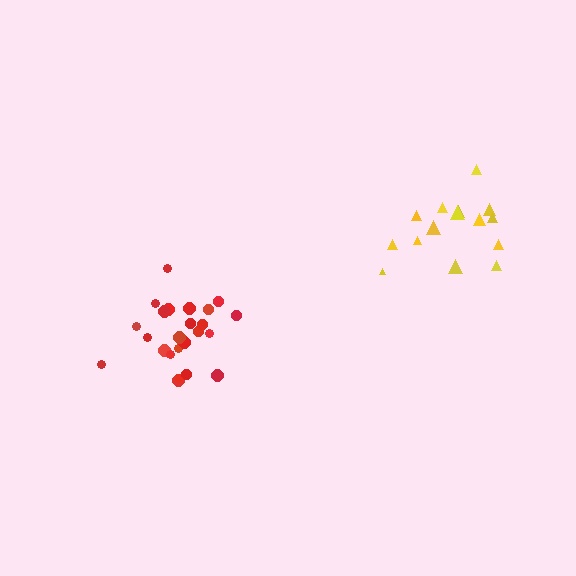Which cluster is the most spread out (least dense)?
Yellow.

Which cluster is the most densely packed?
Red.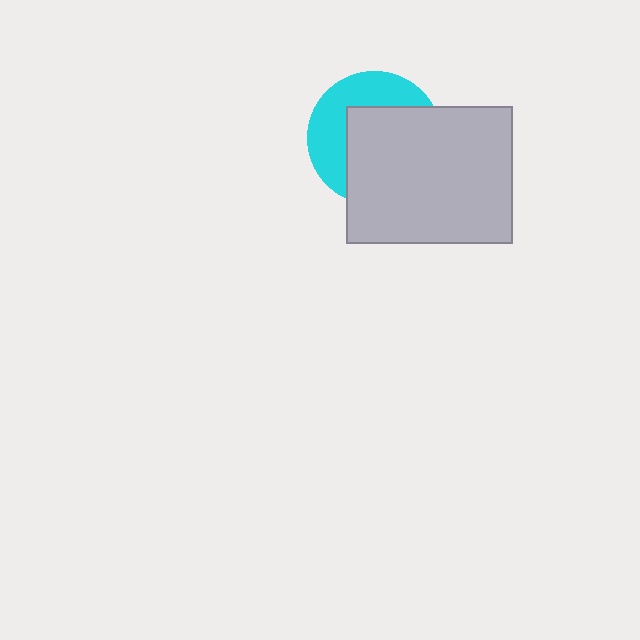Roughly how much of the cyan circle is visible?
A small part of it is visible (roughly 40%).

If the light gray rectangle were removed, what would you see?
You would see the complete cyan circle.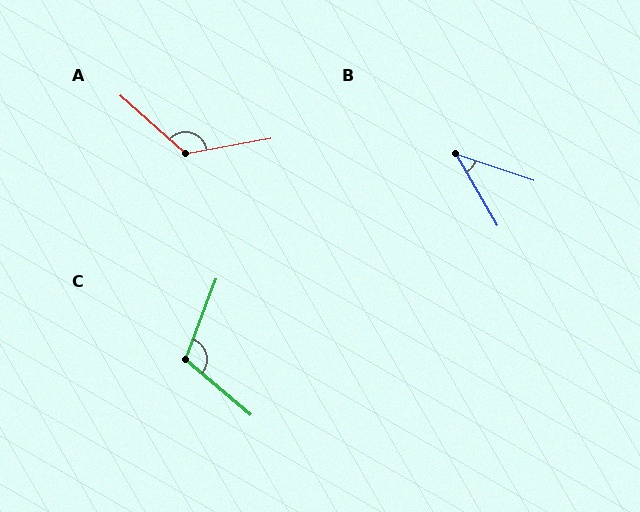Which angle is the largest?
A, at approximately 128 degrees.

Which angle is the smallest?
B, at approximately 41 degrees.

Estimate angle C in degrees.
Approximately 109 degrees.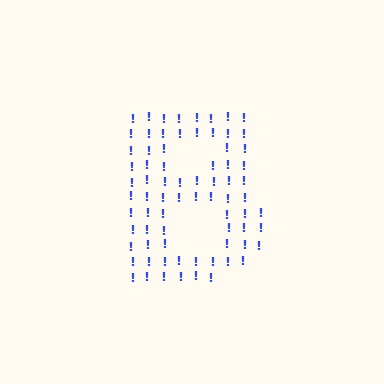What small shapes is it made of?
It is made of small exclamation marks.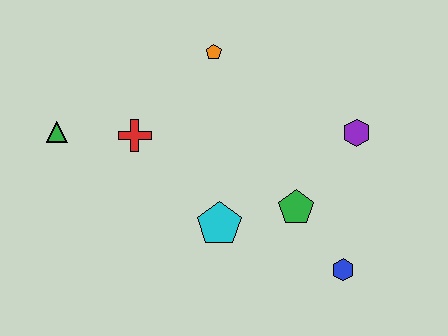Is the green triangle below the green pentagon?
No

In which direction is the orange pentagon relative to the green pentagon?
The orange pentagon is above the green pentagon.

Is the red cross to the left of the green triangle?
No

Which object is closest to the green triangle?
The red cross is closest to the green triangle.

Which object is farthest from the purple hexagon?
The green triangle is farthest from the purple hexagon.